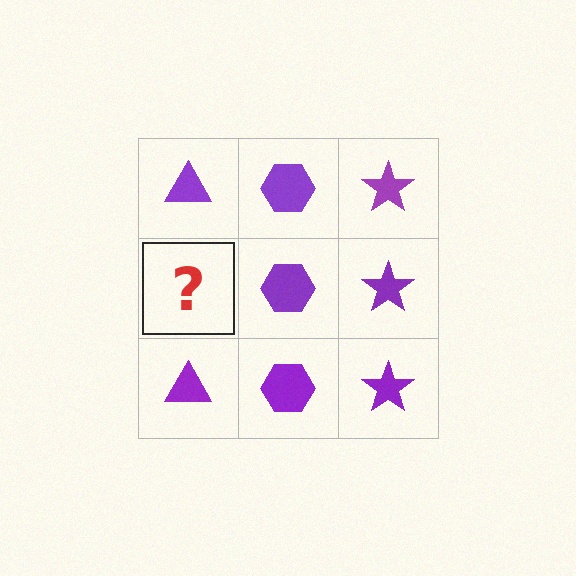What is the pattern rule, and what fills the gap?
The rule is that each column has a consistent shape. The gap should be filled with a purple triangle.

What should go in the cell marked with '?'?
The missing cell should contain a purple triangle.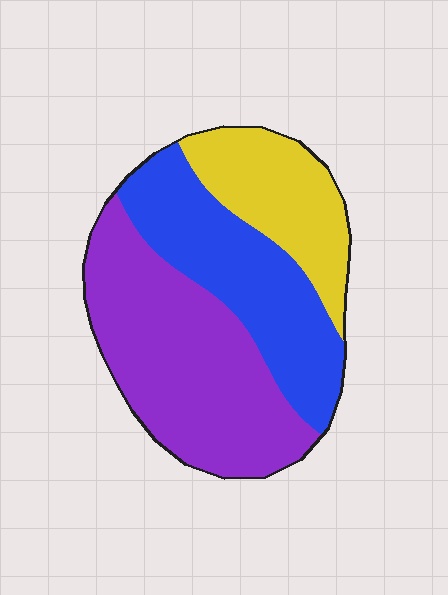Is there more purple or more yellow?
Purple.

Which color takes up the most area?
Purple, at roughly 45%.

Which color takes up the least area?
Yellow, at roughly 20%.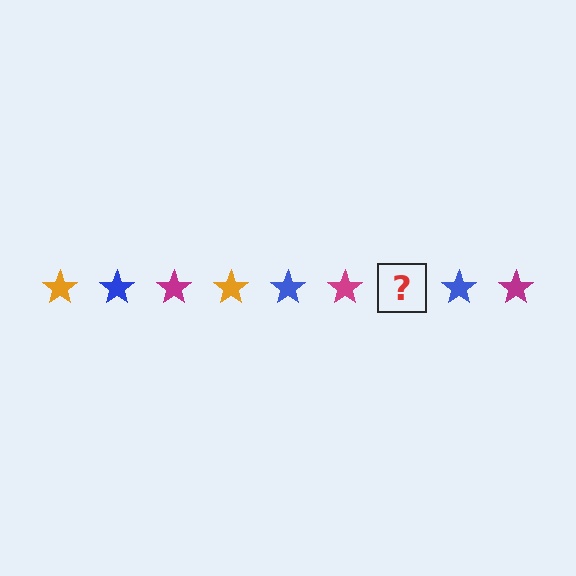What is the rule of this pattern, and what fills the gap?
The rule is that the pattern cycles through orange, blue, magenta stars. The gap should be filled with an orange star.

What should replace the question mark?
The question mark should be replaced with an orange star.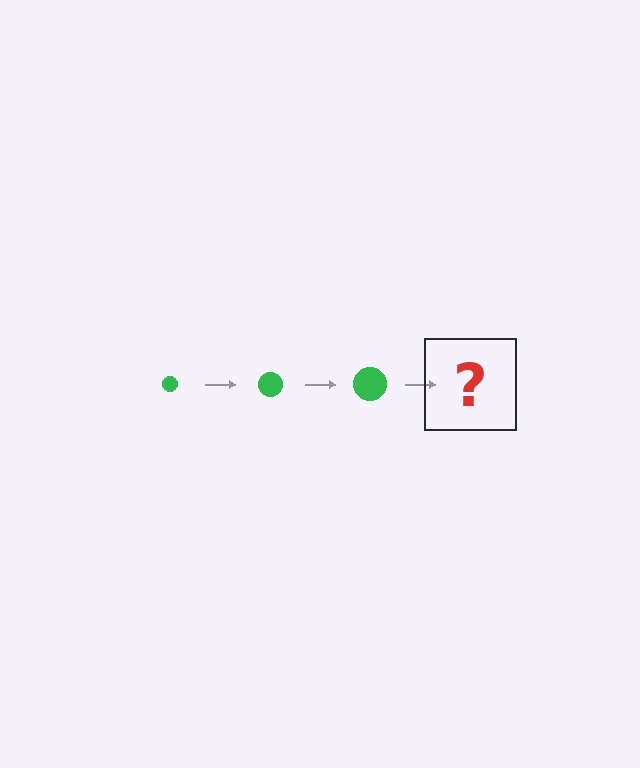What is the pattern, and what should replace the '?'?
The pattern is that the circle gets progressively larger each step. The '?' should be a green circle, larger than the previous one.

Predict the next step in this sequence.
The next step is a green circle, larger than the previous one.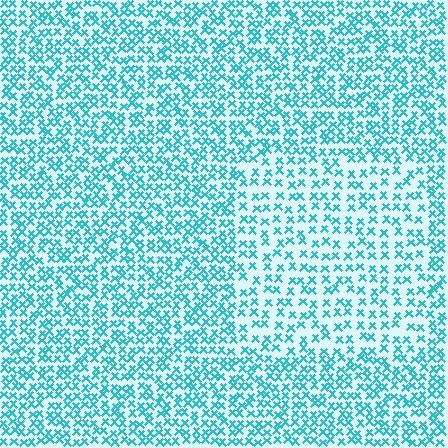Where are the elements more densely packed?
The elements are more densely packed outside the rectangle boundary.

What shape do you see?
I see a rectangle.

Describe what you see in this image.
The image contains small cyan elements arranged at two different densities. A rectangle-shaped region is visible where the elements are less densely packed than the surrounding area.